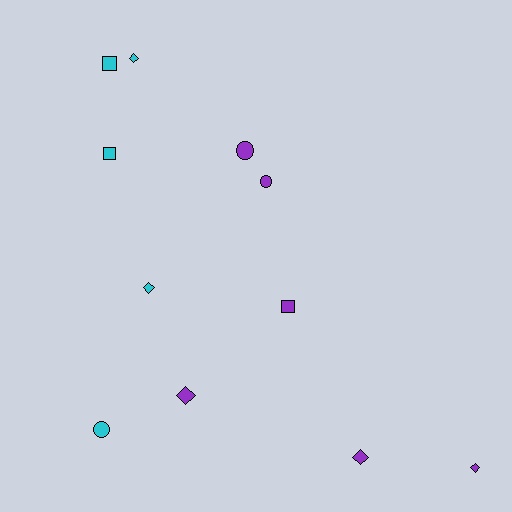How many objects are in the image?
There are 11 objects.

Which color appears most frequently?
Purple, with 6 objects.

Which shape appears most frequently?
Diamond, with 5 objects.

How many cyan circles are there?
There is 1 cyan circle.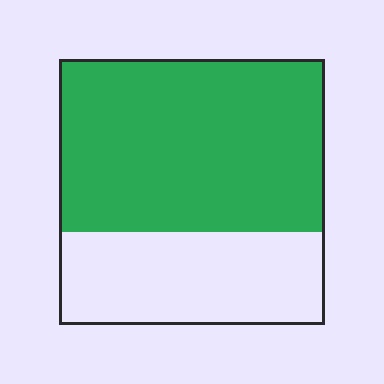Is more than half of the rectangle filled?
Yes.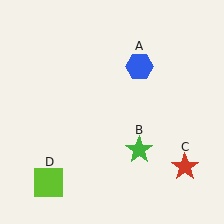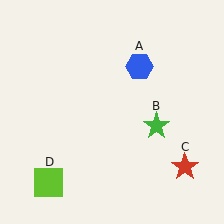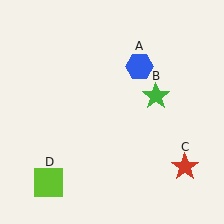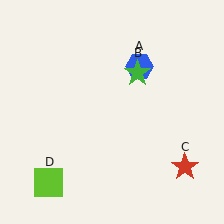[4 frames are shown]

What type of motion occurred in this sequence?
The green star (object B) rotated counterclockwise around the center of the scene.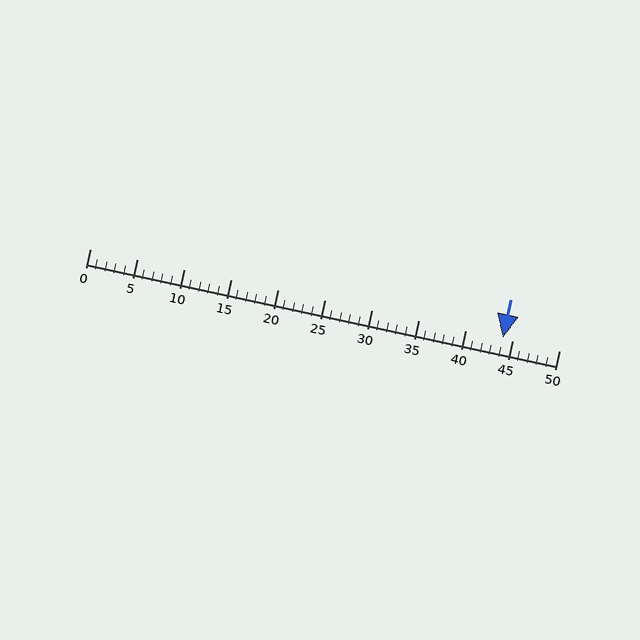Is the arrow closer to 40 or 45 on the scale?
The arrow is closer to 45.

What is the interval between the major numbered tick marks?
The major tick marks are spaced 5 units apart.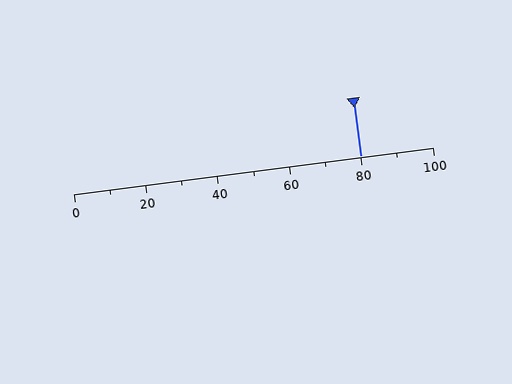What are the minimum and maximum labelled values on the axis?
The axis runs from 0 to 100.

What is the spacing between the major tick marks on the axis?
The major ticks are spaced 20 apart.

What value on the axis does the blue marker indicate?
The marker indicates approximately 80.